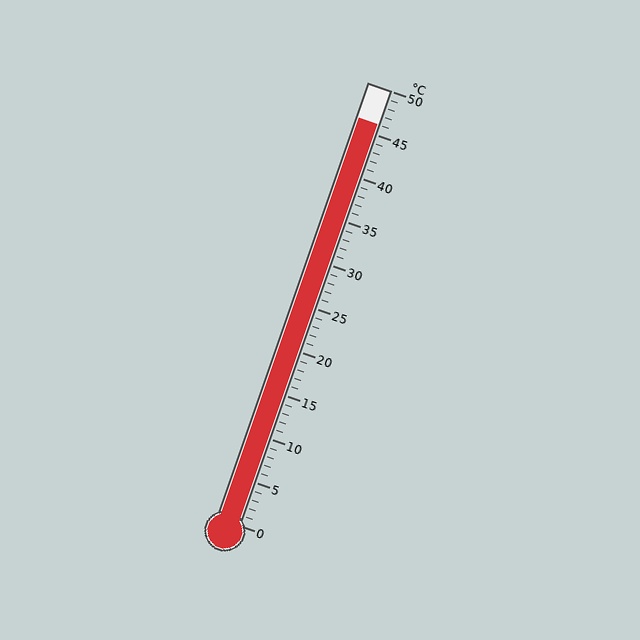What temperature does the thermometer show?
The thermometer shows approximately 46°C.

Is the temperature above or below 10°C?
The temperature is above 10°C.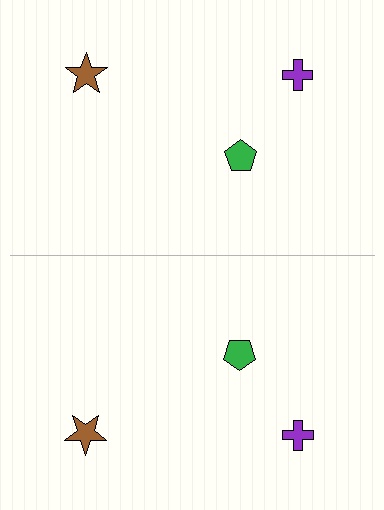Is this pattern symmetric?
Yes, this pattern has bilateral (reflection) symmetry.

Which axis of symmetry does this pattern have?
The pattern has a horizontal axis of symmetry running through the center of the image.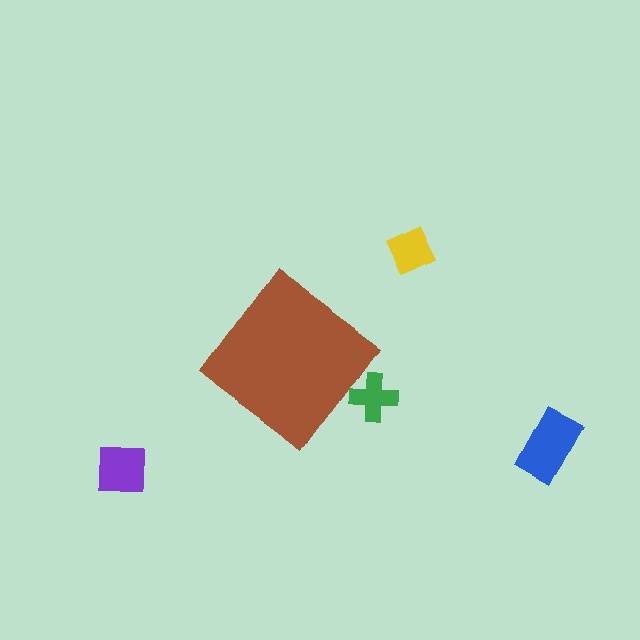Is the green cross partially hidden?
Yes, the green cross is partially hidden behind the brown diamond.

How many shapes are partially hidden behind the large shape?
1 shape is partially hidden.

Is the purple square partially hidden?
No, the purple square is fully visible.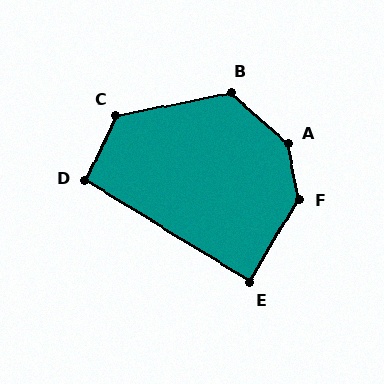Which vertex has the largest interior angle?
A, at approximately 144 degrees.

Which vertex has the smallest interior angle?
E, at approximately 89 degrees.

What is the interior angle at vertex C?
Approximately 127 degrees (obtuse).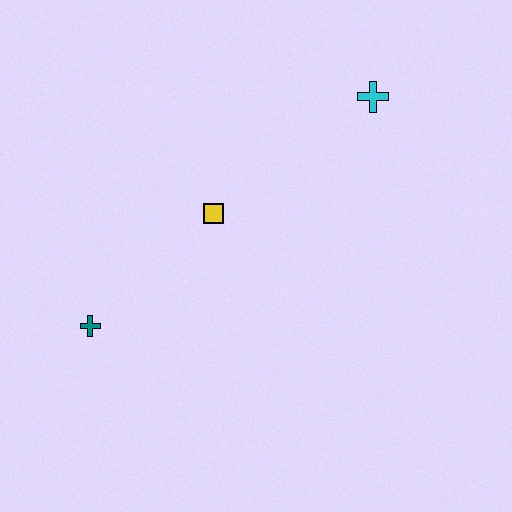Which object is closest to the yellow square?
The teal cross is closest to the yellow square.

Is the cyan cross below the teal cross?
No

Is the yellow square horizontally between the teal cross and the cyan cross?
Yes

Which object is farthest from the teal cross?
The cyan cross is farthest from the teal cross.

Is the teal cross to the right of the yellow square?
No